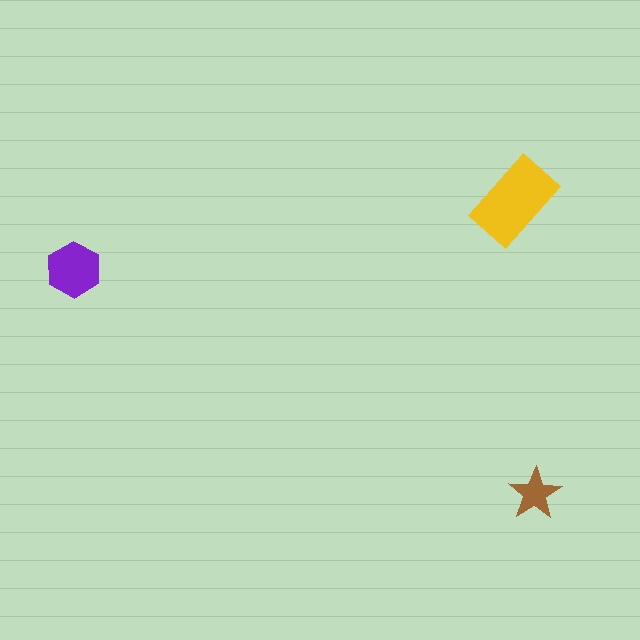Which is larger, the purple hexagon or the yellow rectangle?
The yellow rectangle.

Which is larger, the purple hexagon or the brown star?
The purple hexagon.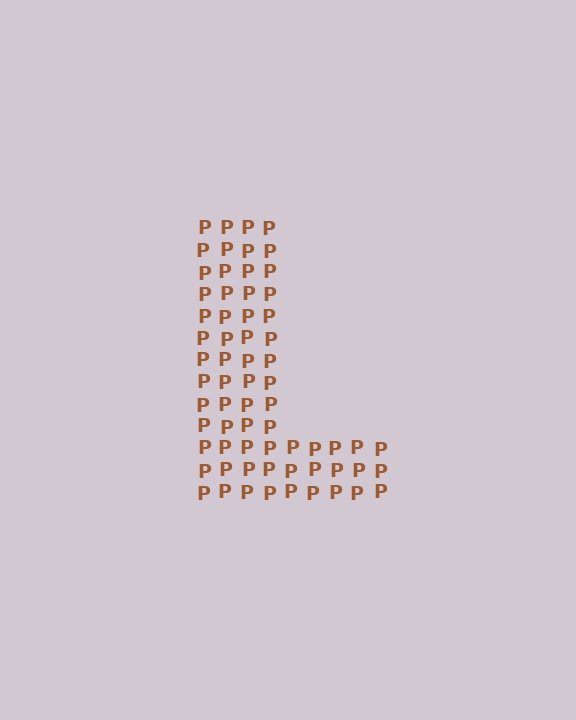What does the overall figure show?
The overall figure shows the letter L.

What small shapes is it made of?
It is made of small letter P's.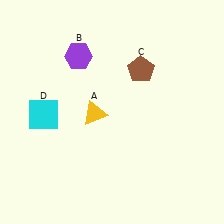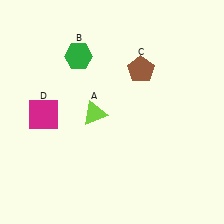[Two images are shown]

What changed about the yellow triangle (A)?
In Image 1, A is yellow. In Image 2, it changed to lime.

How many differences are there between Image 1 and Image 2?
There are 3 differences between the two images.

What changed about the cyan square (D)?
In Image 1, D is cyan. In Image 2, it changed to magenta.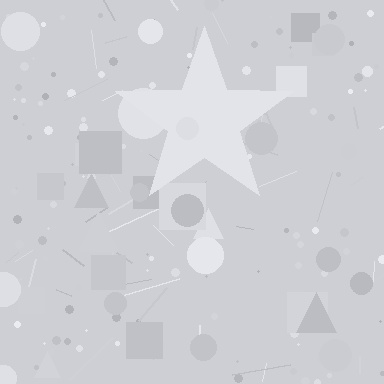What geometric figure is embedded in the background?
A star is embedded in the background.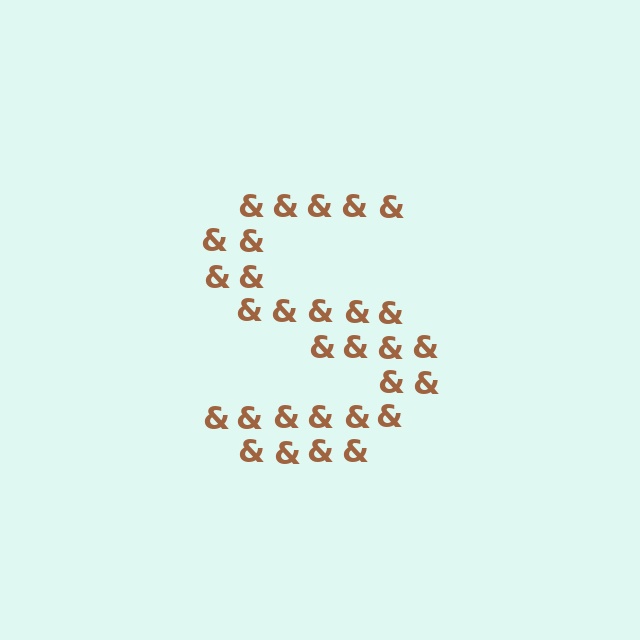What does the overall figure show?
The overall figure shows the letter S.